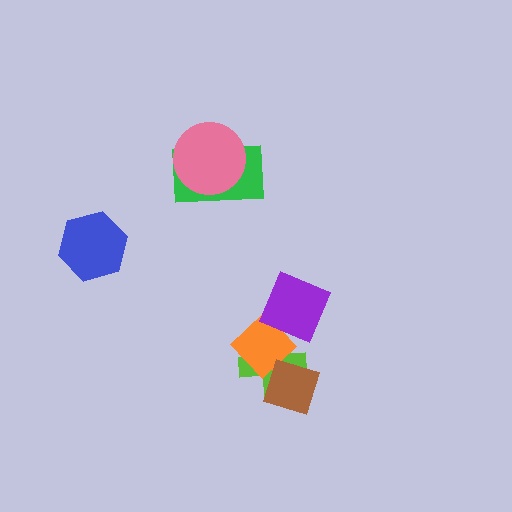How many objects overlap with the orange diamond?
3 objects overlap with the orange diamond.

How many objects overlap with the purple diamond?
2 objects overlap with the purple diamond.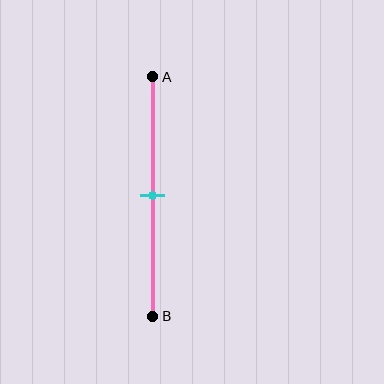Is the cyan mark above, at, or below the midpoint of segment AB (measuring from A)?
The cyan mark is approximately at the midpoint of segment AB.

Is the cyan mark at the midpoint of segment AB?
Yes, the mark is approximately at the midpoint.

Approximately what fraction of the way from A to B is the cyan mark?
The cyan mark is approximately 50% of the way from A to B.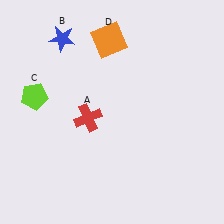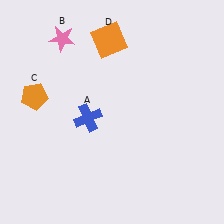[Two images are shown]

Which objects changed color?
A changed from red to blue. B changed from blue to pink. C changed from lime to orange.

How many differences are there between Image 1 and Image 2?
There are 3 differences between the two images.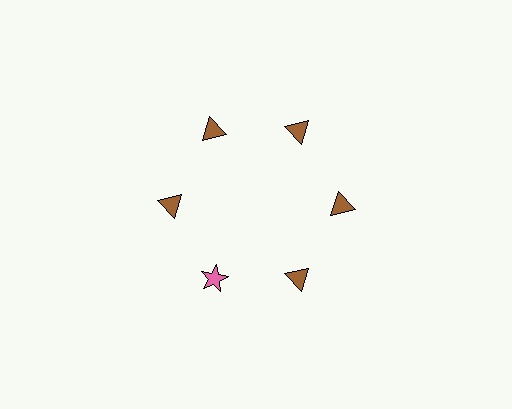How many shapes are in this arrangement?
There are 6 shapes arranged in a ring pattern.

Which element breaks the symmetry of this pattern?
The pink star at roughly the 7 o'clock position breaks the symmetry. All other shapes are brown triangles.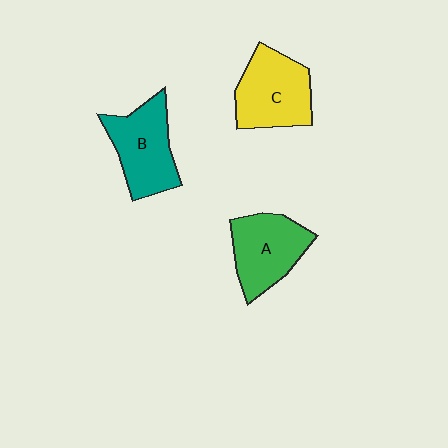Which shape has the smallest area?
Shape A (green).